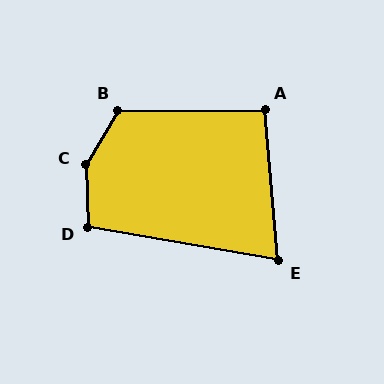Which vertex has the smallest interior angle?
E, at approximately 75 degrees.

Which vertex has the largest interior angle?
C, at approximately 147 degrees.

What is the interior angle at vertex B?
Approximately 121 degrees (obtuse).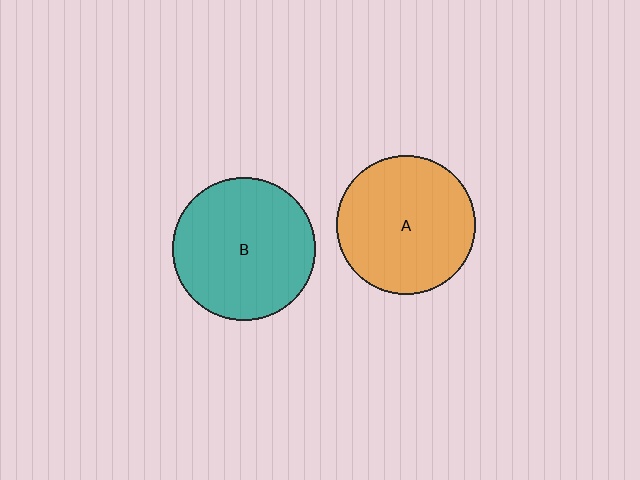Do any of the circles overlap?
No, none of the circles overlap.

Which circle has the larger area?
Circle B (teal).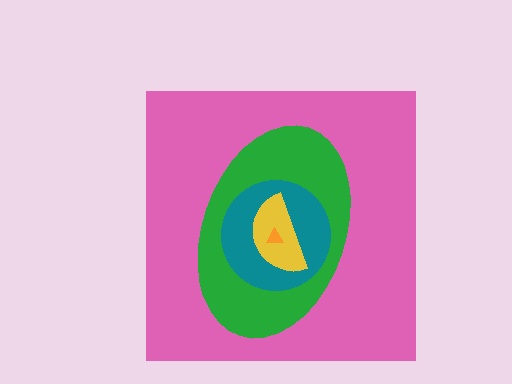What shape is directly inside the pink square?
The green ellipse.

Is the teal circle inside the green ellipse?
Yes.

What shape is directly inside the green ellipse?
The teal circle.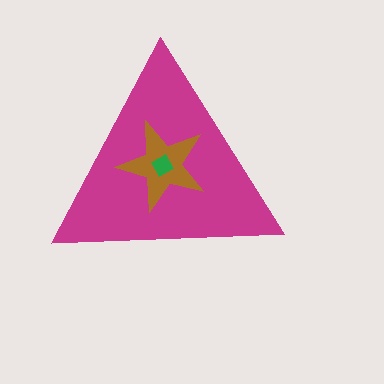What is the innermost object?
The green diamond.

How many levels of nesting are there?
3.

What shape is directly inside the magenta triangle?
The brown star.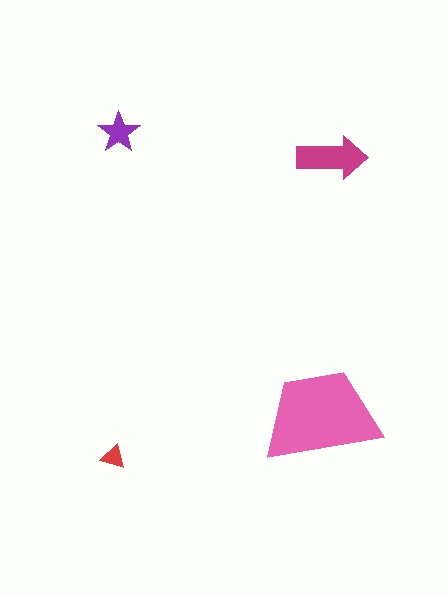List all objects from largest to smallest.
The pink trapezoid, the magenta arrow, the purple star, the red triangle.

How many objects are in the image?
There are 4 objects in the image.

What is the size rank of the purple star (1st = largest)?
3rd.